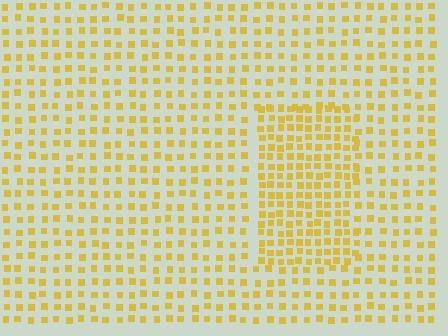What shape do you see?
I see a rectangle.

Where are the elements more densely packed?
The elements are more densely packed inside the rectangle boundary.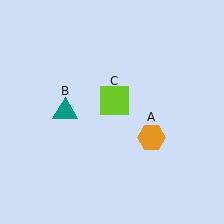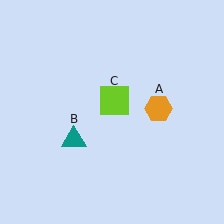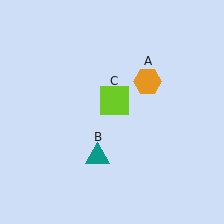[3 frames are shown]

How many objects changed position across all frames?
2 objects changed position: orange hexagon (object A), teal triangle (object B).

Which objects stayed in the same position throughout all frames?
Lime square (object C) remained stationary.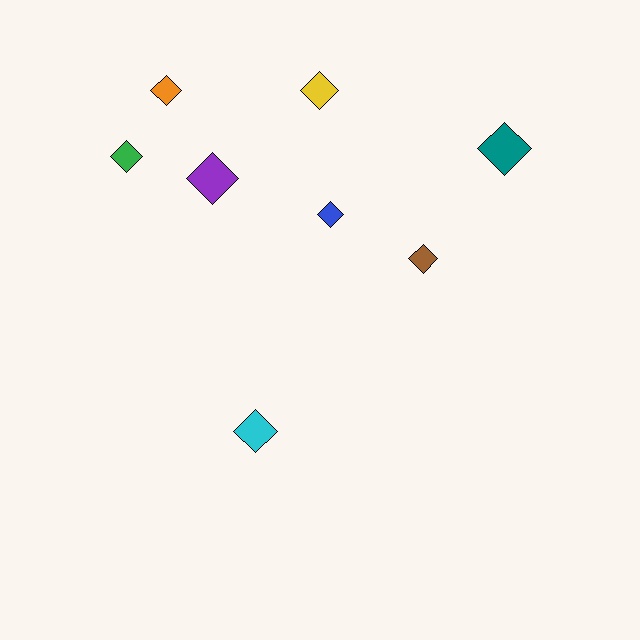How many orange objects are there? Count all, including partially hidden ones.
There is 1 orange object.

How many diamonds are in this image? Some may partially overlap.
There are 8 diamonds.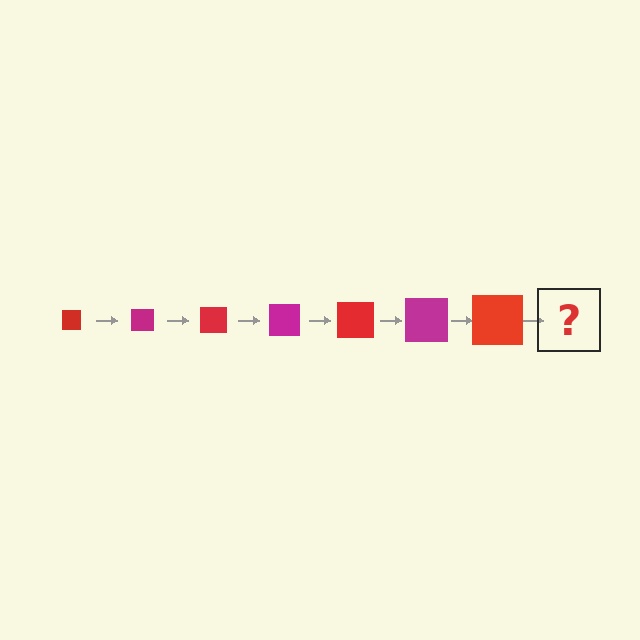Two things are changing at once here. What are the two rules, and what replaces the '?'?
The two rules are that the square grows larger each step and the color cycles through red and magenta. The '?' should be a magenta square, larger than the previous one.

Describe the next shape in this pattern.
It should be a magenta square, larger than the previous one.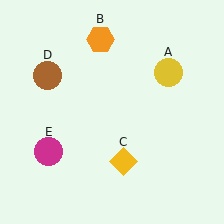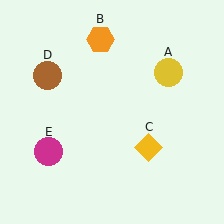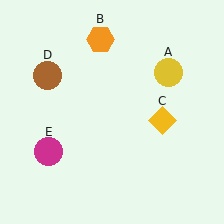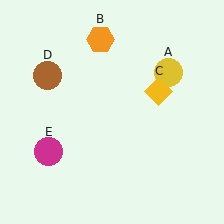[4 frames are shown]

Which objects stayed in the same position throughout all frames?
Yellow circle (object A) and orange hexagon (object B) and brown circle (object D) and magenta circle (object E) remained stationary.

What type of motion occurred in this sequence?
The yellow diamond (object C) rotated counterclockwise around the center of the scene.